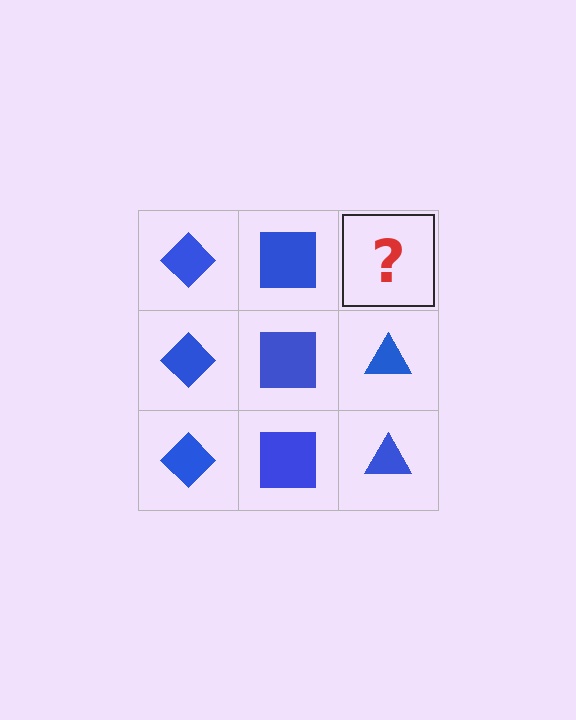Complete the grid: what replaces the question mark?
The question mark should be replaced with a blue triangle.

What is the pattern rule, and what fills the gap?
The rule is that each column has a consistent shape. The gap should be filled with a blue triangle.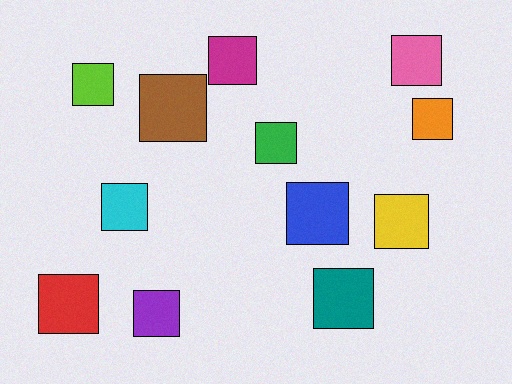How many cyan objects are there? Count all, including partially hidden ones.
There is 1 cyan object.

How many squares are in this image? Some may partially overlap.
There are 12 squares.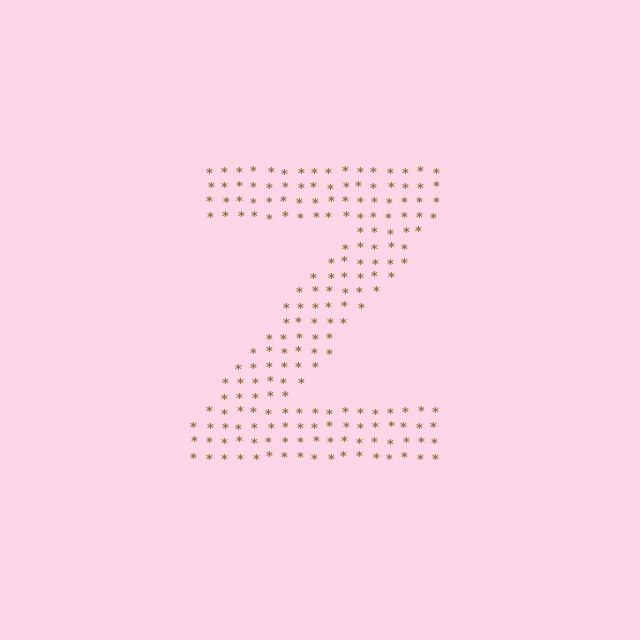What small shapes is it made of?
It is made of small asterisks.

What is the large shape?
The large shape is the letter Z.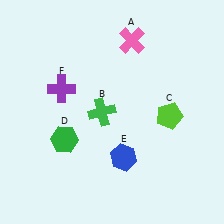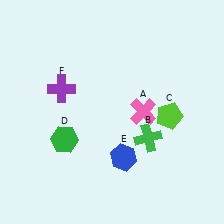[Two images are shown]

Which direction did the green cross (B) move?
The green cross (B) moved right.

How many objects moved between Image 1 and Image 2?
2 objects moved between the two images.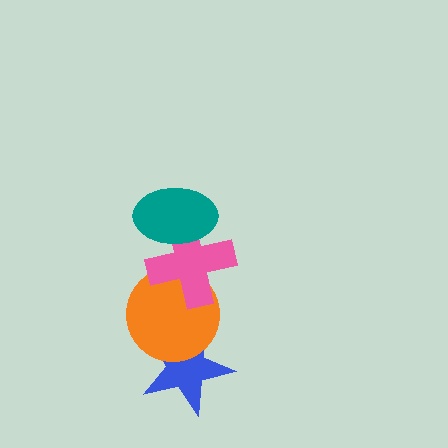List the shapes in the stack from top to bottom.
From top to bottom: the teal ellipse, the pink cross, the orange circle, the blue star.